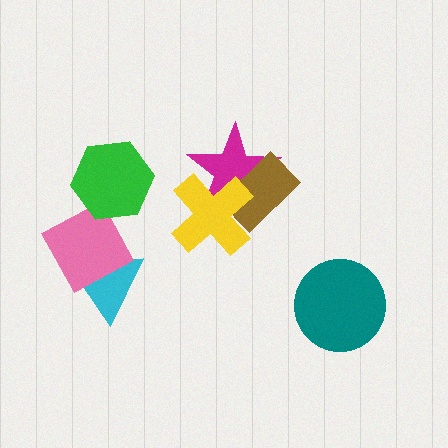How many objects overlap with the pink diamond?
2 objects overlap with the pink diamond.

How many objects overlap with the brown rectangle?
2 objects overlap with the brown rectangle.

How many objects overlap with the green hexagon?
1 object overlaps with the green hexagon.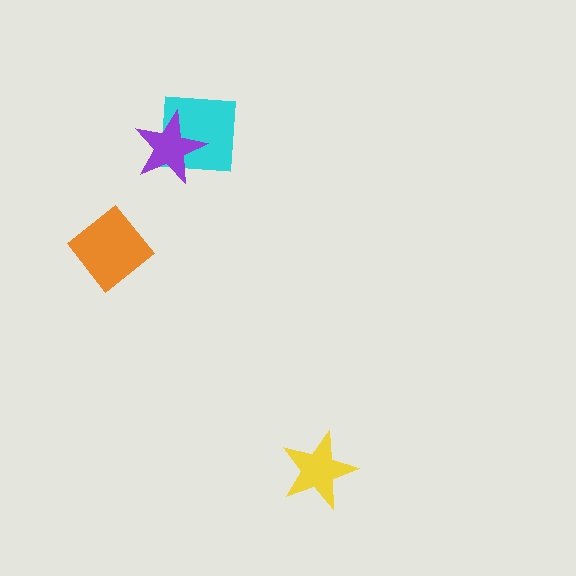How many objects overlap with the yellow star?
0 objects overlap with the yellow star.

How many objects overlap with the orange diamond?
0 objects overlap with the orange diamond.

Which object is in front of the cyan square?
The purple star is in front of the cyan square.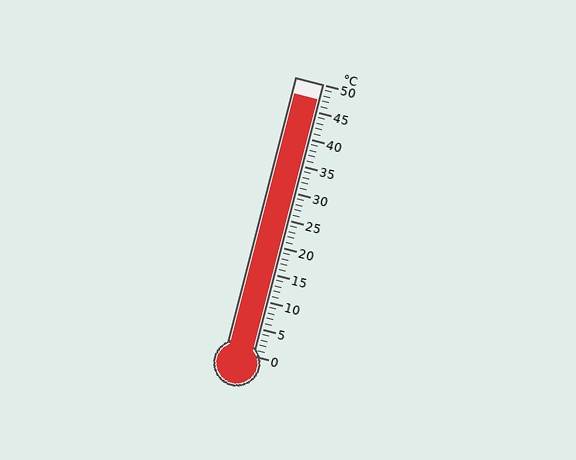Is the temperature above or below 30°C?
The temperature is above 30°C.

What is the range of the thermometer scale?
The thermometer scale ranges from 0°C to 50°C.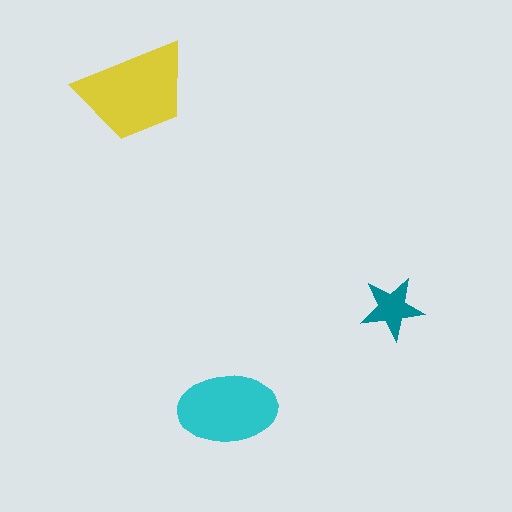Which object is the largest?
The yellow trapezoid.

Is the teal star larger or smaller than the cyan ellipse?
Smaller.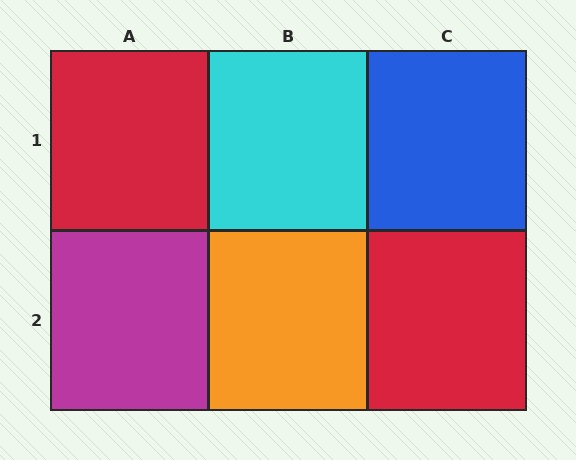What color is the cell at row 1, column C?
Blue.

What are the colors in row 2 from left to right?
Magenta, orange, red.